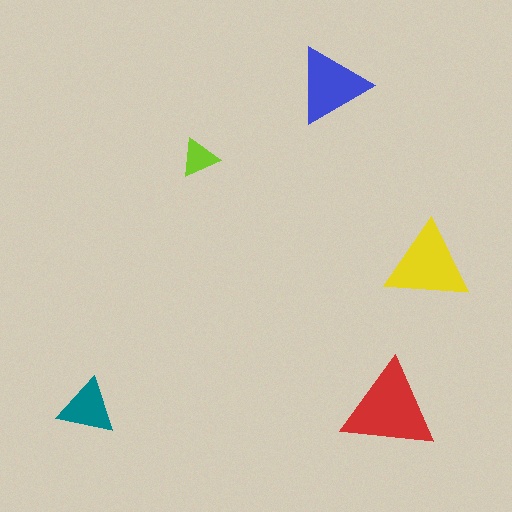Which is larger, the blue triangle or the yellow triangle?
The yellow one.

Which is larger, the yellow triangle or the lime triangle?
The yellow one.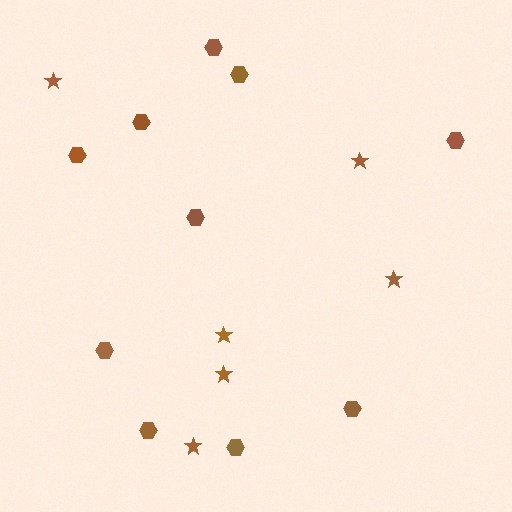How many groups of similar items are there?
There are 2 groups: one group of hexagons (10) and one group of stars (6).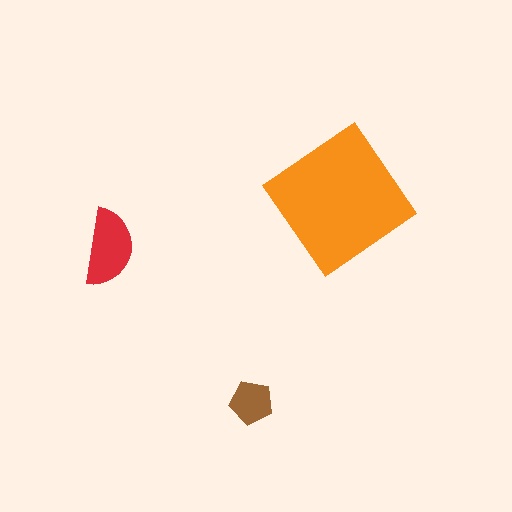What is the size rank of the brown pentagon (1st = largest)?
3rd.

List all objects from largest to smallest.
The orange diamond, the red semicircle, the brown pentagon.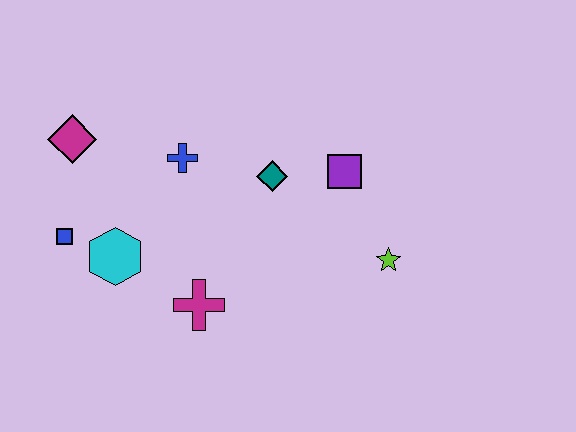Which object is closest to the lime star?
The purple square is closest to the lime star.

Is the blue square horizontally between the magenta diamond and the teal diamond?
No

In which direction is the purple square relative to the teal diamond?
The purple square is to the right of the teal diamond.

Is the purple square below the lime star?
No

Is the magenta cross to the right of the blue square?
Yes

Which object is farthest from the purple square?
The blue square is farthest from the purple square.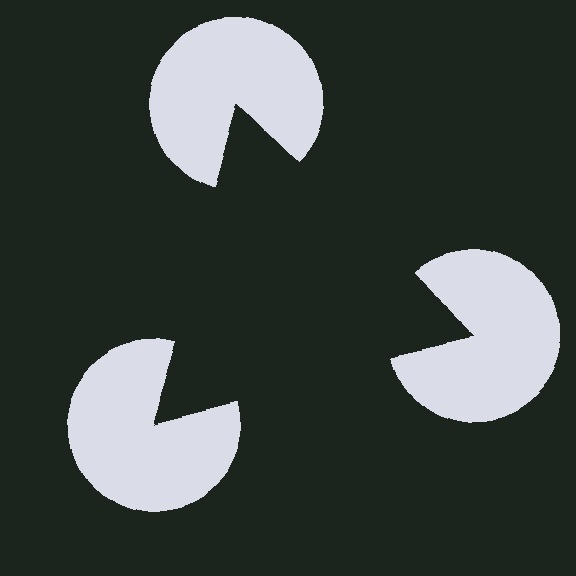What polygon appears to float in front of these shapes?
An illusory triangle — its edges are inferred from the aligned wedge cuts in the pac-man discs, not physically drawn.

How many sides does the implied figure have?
3 sides.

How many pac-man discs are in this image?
There are 3 — one at each vertex of the illusory triangle.